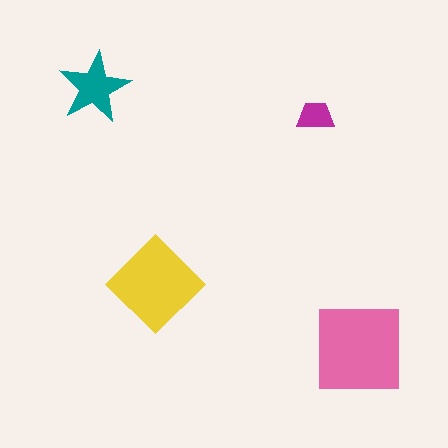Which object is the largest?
The pink square.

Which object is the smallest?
The magenta trapezoid.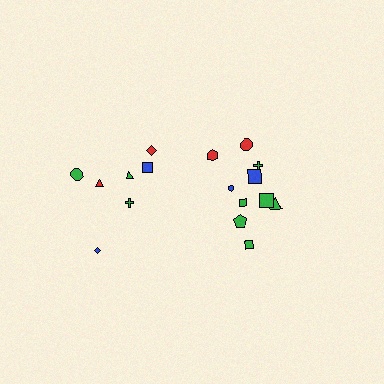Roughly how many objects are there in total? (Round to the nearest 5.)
Roughly 15 objects in total.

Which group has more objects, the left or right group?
The right group.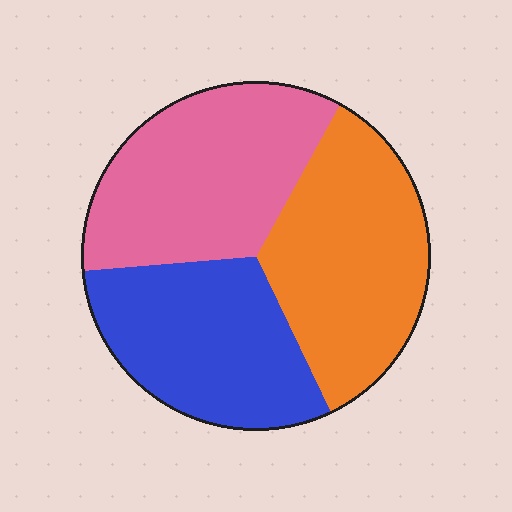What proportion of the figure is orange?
Orange covers roughly 35% of the figure.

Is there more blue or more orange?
Orange.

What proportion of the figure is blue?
Blue takes up between a quarter and a half of the figure.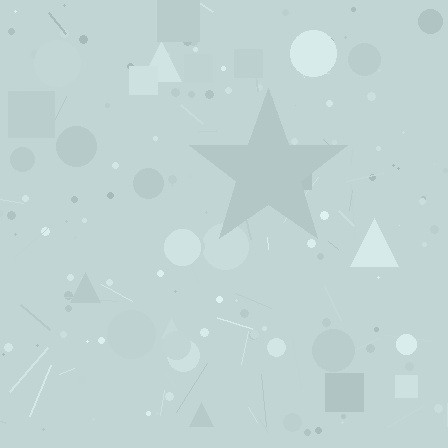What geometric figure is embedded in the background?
A star is embedded in the background.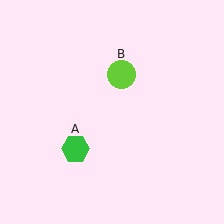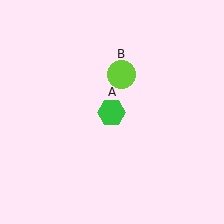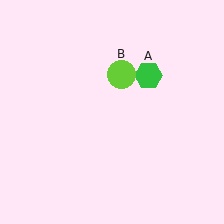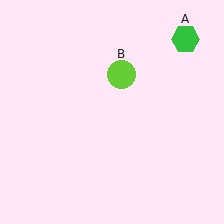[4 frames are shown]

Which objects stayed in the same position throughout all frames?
Lime circle (object B) remained stationary.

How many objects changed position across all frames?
1 object changed position: green hexagon (object A).